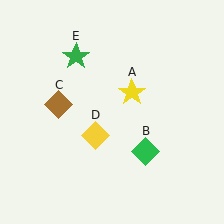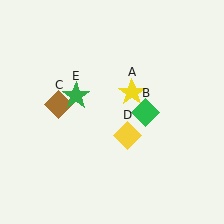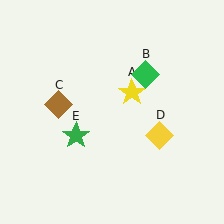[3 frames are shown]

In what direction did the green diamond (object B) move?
The green diamond (object B) moved up.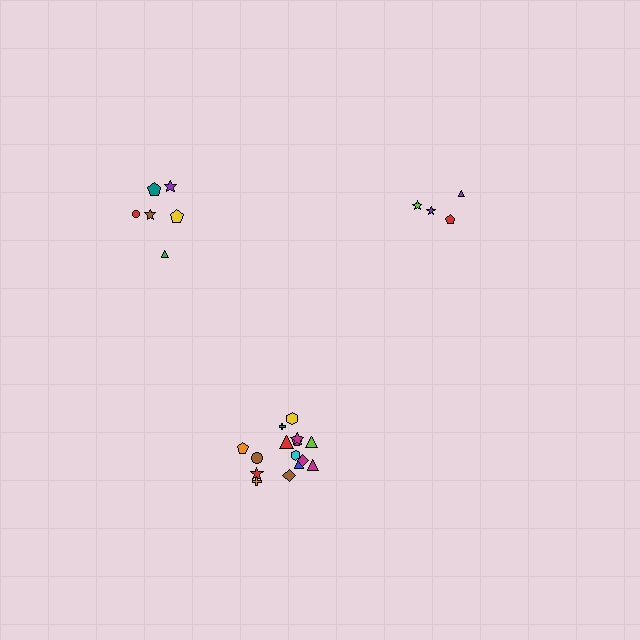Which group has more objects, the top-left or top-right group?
The top-left group.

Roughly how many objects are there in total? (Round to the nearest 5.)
Roughly 25 objects in total.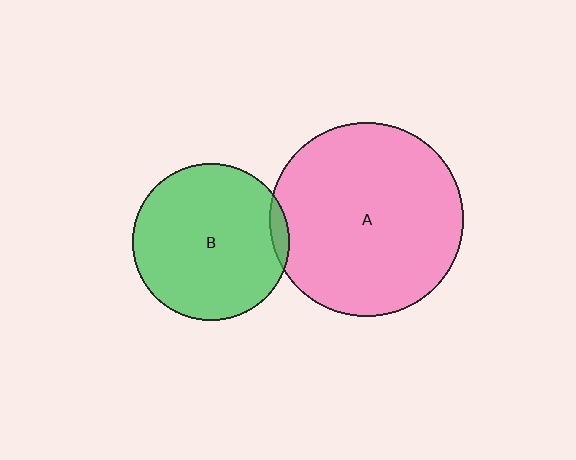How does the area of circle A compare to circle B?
Approximately 1.5 times.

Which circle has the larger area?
Circle A (pink).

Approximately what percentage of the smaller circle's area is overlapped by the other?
Approximately 5%.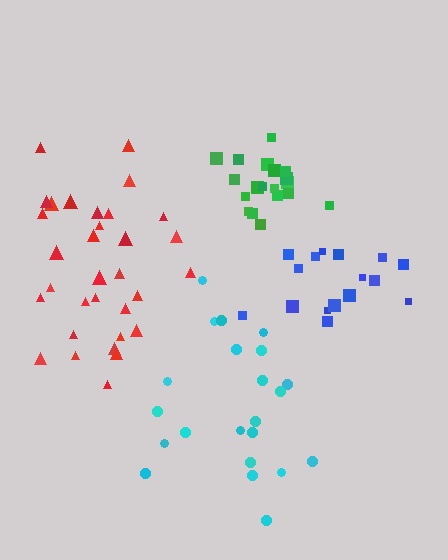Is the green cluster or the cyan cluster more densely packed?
Green.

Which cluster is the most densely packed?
Green.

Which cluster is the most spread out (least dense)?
Cyan.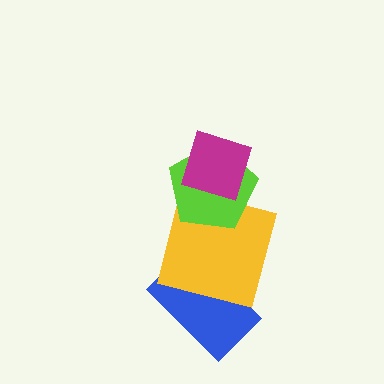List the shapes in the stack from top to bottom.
From top to bottom: the magenta diamond, the lime pentagon, the yellow square, the blue rectangle.